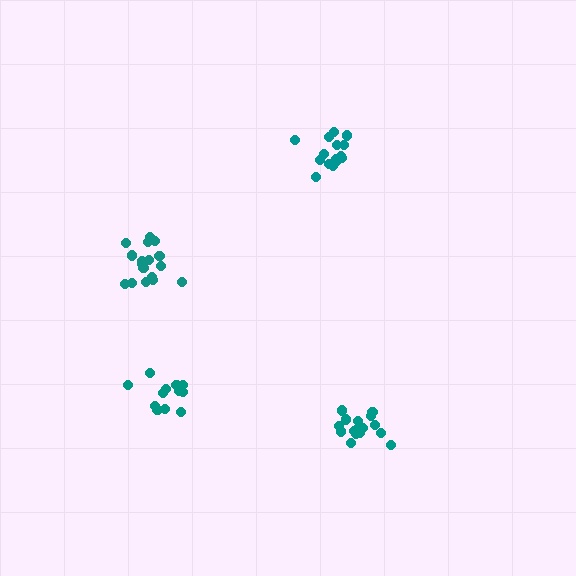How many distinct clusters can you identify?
There are 4 distinct clusters.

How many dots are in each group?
Group 1: 17 dots, Group 2: 16 dots, Group 3: 12 dots, Group 4: 17 dots (62 total).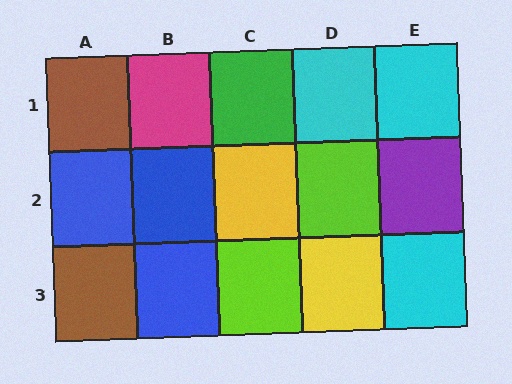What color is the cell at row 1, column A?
Brown.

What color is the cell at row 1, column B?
Magenta.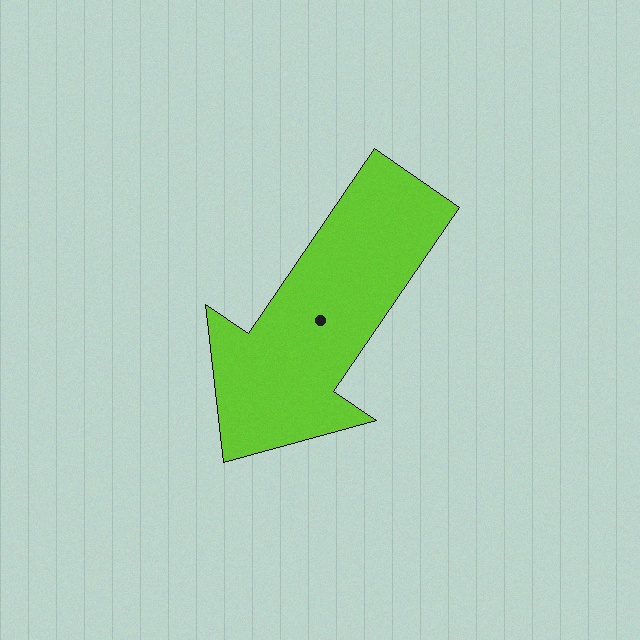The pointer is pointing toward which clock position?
Roughly 7 o'clock.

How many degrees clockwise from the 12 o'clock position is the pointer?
Approximately 214 degrees.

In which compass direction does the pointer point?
Southwest.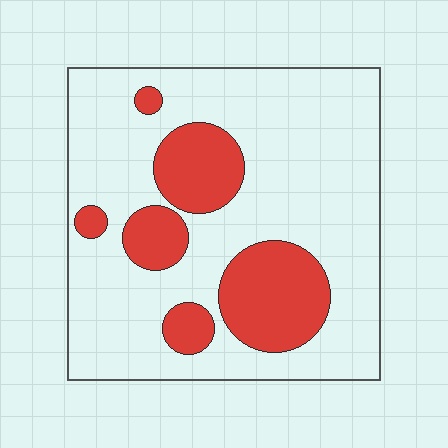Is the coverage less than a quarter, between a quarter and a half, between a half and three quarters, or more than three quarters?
Less than a quarter.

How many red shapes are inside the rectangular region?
6.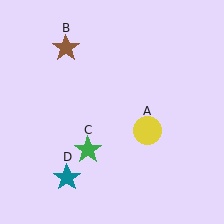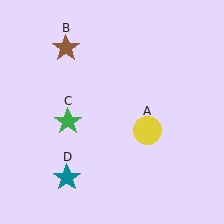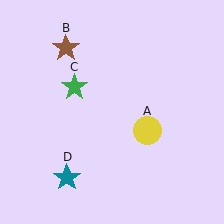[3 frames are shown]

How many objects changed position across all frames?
1 object changed position: green star (object C).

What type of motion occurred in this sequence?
The green star (object C) rotated clockwise around the center of the scene.